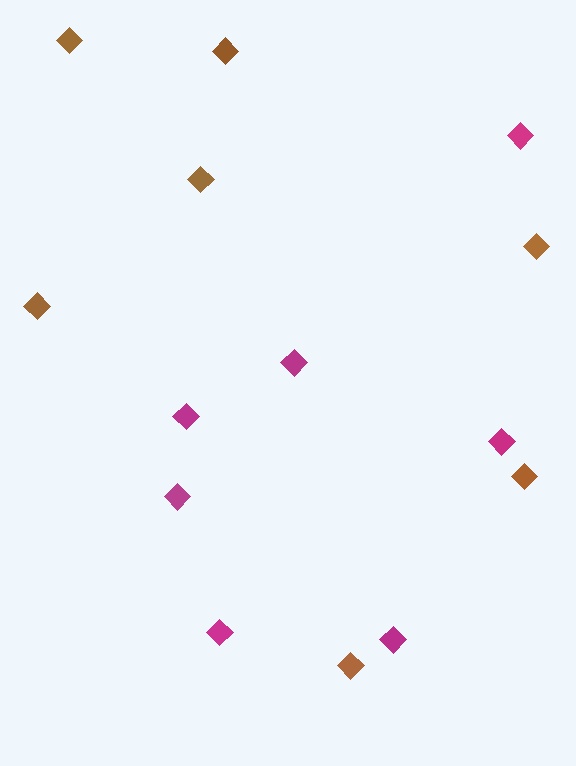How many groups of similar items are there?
There are 2 groups: one group of magenta diamonds (7) and one group of brown diamonds (7).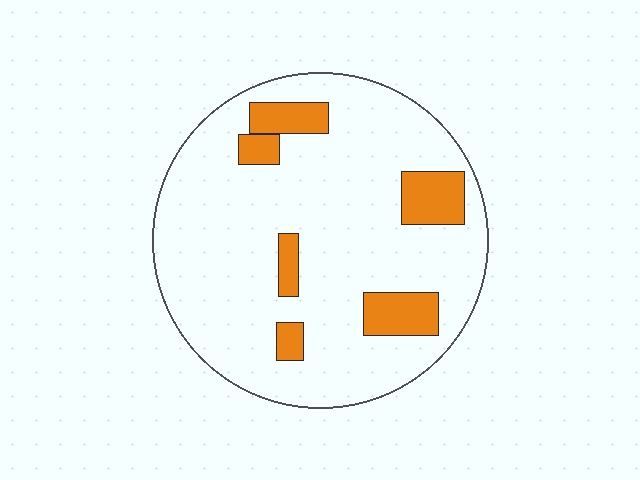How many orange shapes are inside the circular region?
6.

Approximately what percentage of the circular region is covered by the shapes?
Approximately 15%.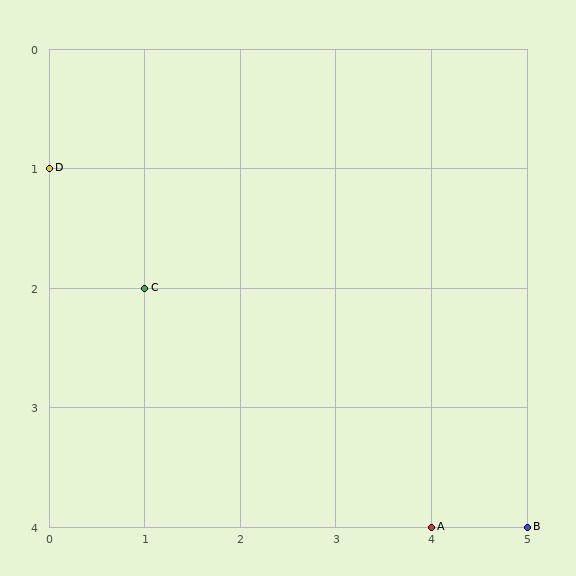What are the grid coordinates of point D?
Point D is at grid coordinates (0, 1).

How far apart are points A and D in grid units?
Points A and D are 4 columns and 3 rows apart (about 5.0 grid units diagonally).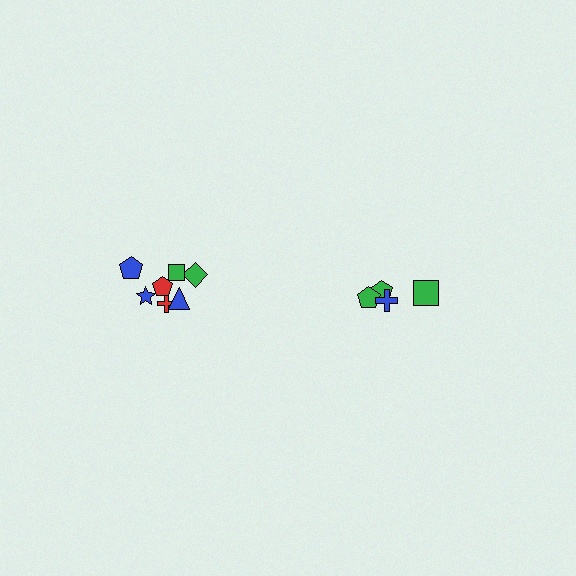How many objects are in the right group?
There are 4 objects.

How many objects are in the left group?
There are 7 objects.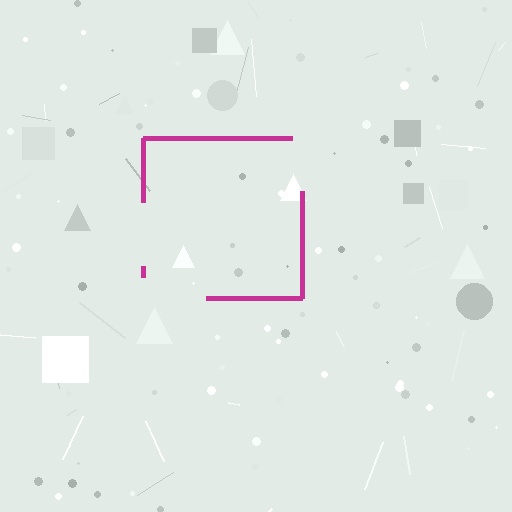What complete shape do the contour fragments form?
The contour fragments form a square.